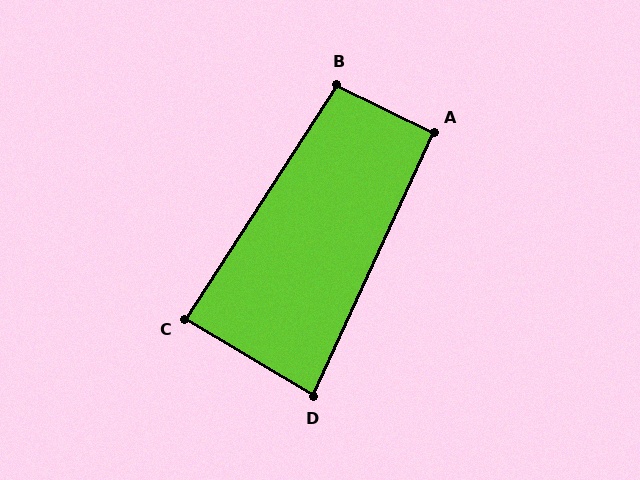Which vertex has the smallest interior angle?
D, at approximately 84 degrees.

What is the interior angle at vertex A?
Approximately 92 degrees (approximately right).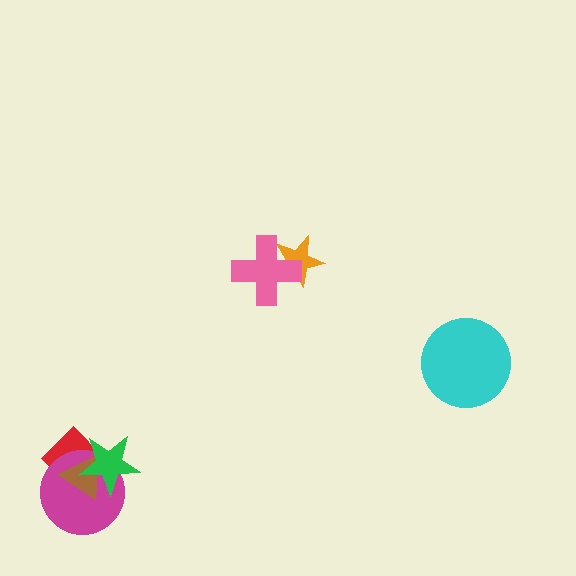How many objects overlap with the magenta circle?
3 objects overlap with the magenta circle.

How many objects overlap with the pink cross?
1 object overlaps with the pink cross.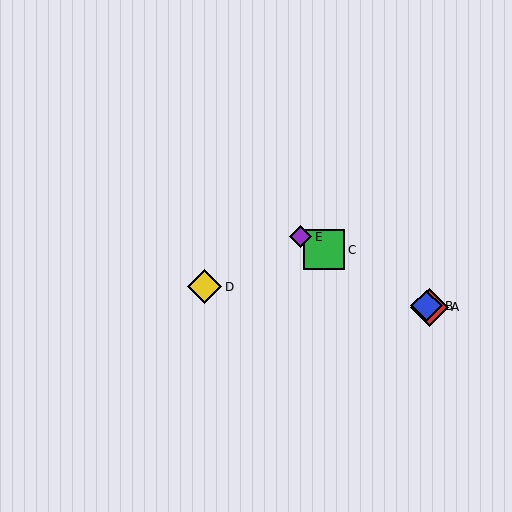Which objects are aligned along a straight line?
Objects A, B, C, E are aligned along a straight line.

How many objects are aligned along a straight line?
4 objects (A, B, C, E) are aligned along a straight line.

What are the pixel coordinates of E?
Object E is at (301, 237).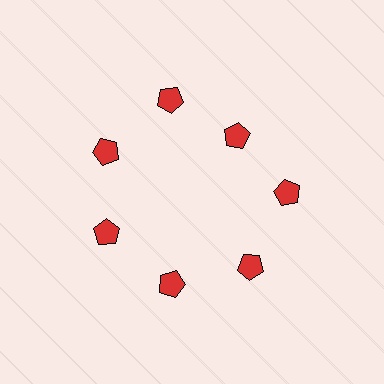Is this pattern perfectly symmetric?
No. The 7 red pentagons are arranged in a ring, but one element near the 1 o'clock position is pulled inward toward the center, breaking the 7-fold rotational symmetry.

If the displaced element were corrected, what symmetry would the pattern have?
It would have 7-fold rotational symmetry — the pattern would map onto itself every 51 degrees.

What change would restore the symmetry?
The symmetry would be restored by moving it outward, back onto the ring so that all 7 pentagons sit at equal angles and equal distance from the center.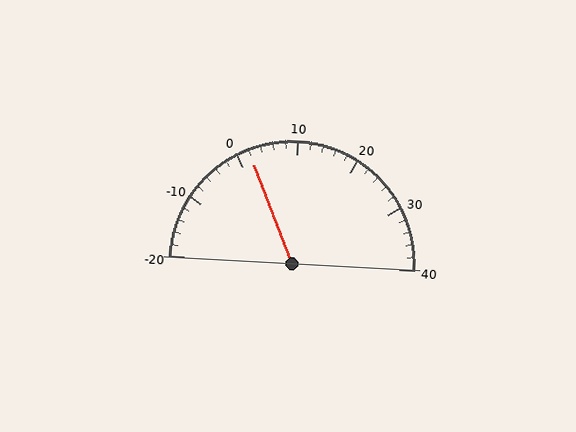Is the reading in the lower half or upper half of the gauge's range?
The reading is in the lower half of the range (-20 to 40).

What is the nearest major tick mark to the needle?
The nearest major tick mark is 0.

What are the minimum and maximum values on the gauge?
The gauge ranges from -20 to 40.